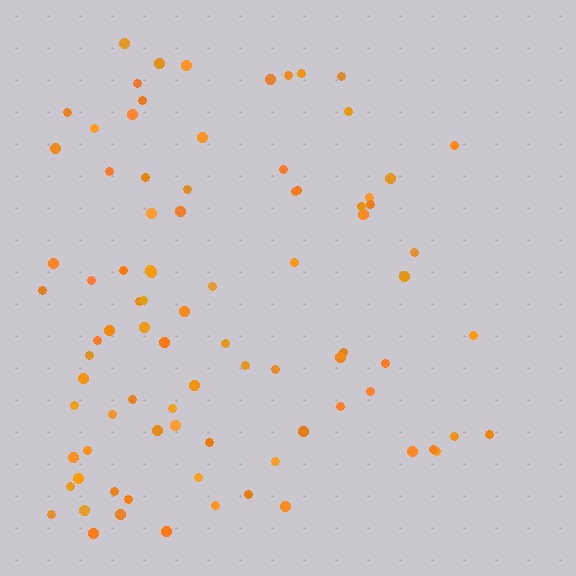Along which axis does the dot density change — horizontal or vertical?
Horizontal.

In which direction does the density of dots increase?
From right to left, with the left side densest.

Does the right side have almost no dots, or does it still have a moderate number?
Still a moderate number, just noticeably fewer than the left.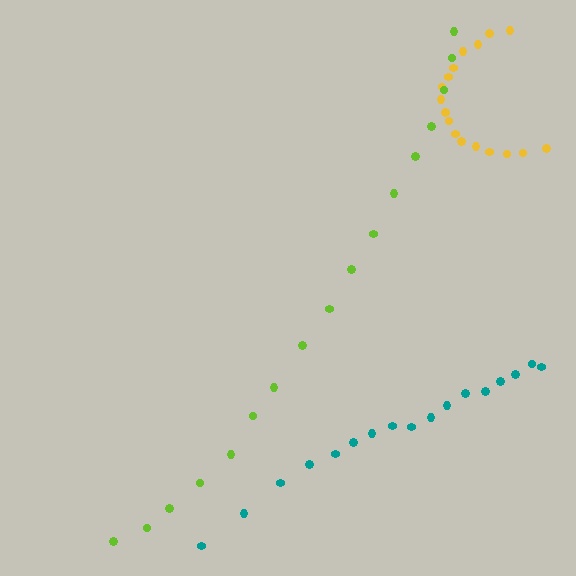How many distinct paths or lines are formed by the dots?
There are 3 distinct paths.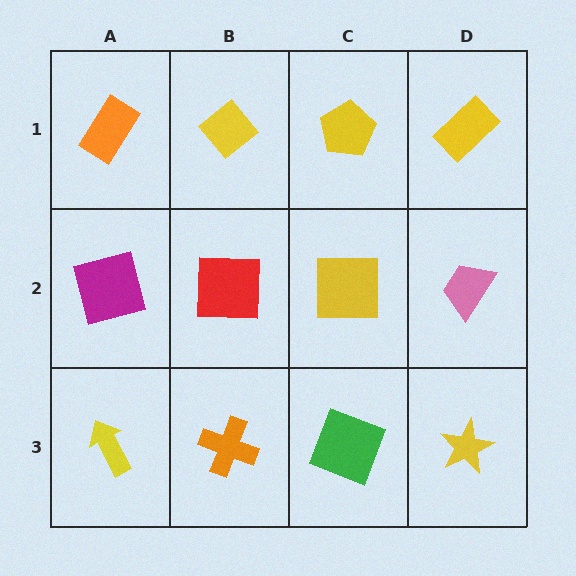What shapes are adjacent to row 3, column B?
A red square (row 2, column B), a yellow arrow (row 3, column A), a green square (row 3, column C).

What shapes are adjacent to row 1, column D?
A pink trapezoid (row 2, column D), a yellow pentagon (row 1, column C).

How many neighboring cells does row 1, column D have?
2.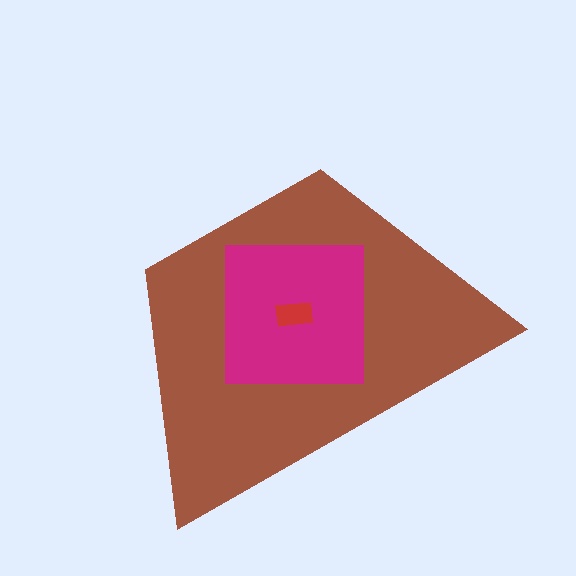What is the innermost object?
The red rectangle.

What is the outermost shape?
The brown trapezoid.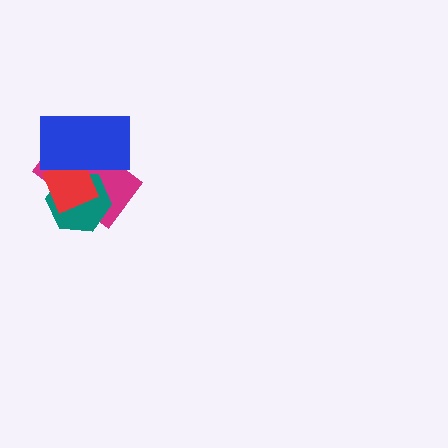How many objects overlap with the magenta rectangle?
3 objects overlap with the magenta rectangle.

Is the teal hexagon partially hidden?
Yes, it is partially covered by another shape.